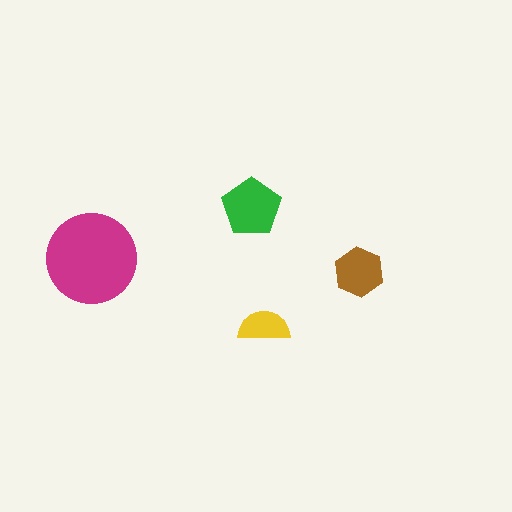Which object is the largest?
The magenta circle.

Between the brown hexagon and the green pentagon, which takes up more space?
The green pentagon.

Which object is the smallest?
The yellow semicircle.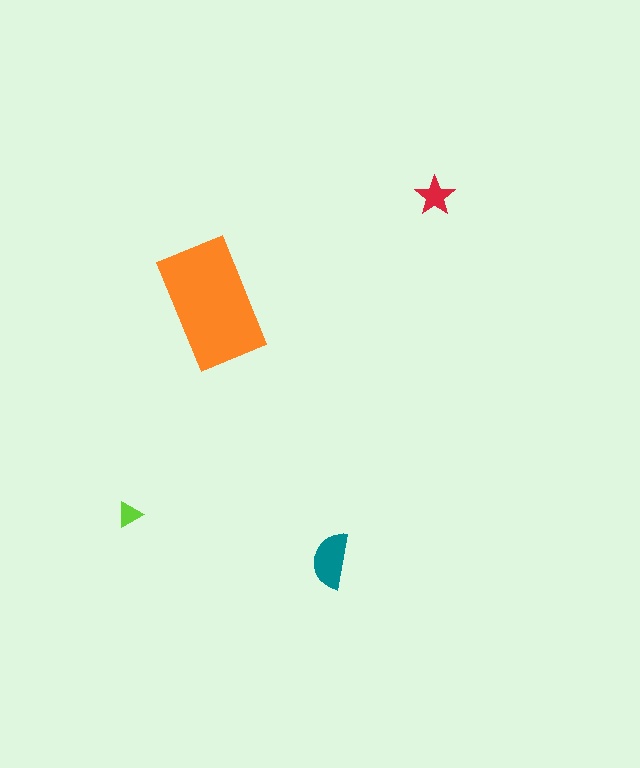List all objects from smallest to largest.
The lime triangle, the red star, the teal semicircle, the orange rectangle.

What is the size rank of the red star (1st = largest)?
3rd.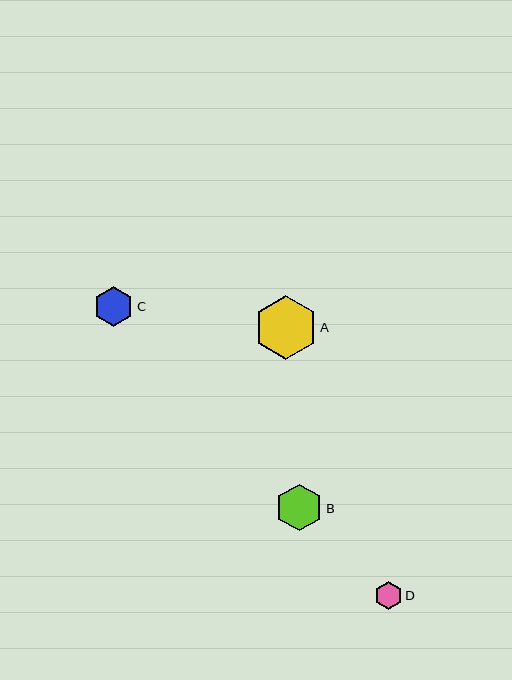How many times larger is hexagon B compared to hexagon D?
Hexagon B is approximately 1.7 times the size of hexagon D.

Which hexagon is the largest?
Hexagon A is the largest with a size of approximately 64 pixels.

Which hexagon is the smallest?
Hexagon D is the smallest with a size of approximately 28 pixels.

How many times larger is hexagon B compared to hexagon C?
Hexagon B is approximately 1.2 times the size of hexagon C.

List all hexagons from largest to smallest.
From largest to smallest: A, B, C, D.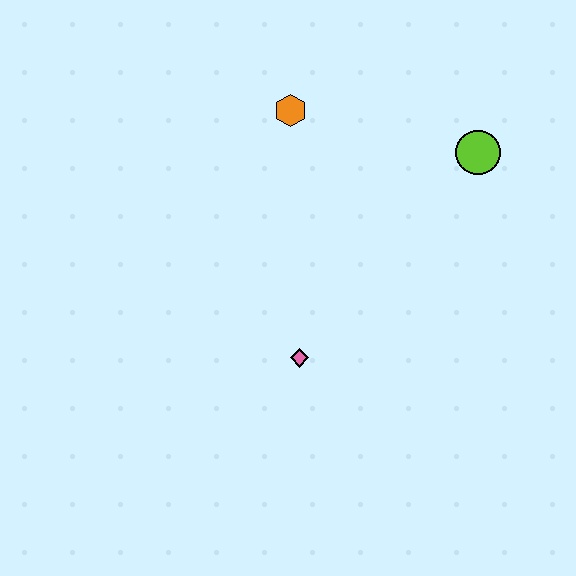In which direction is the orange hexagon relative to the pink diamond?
The orange hexagon is above the pink diamond.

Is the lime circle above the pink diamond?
Yes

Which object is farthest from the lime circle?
The pink diamond is farthest from the lime circle.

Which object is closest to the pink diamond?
The orange hexagon is closest to the pink diamond.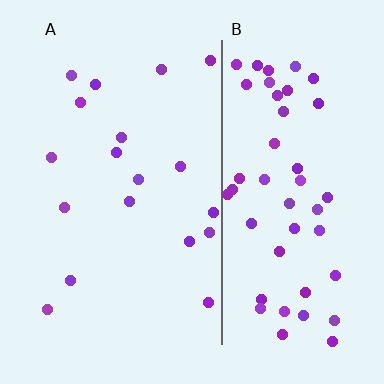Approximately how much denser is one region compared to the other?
Approximately 2.8× — region B over region A.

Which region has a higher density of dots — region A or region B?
B (the right).